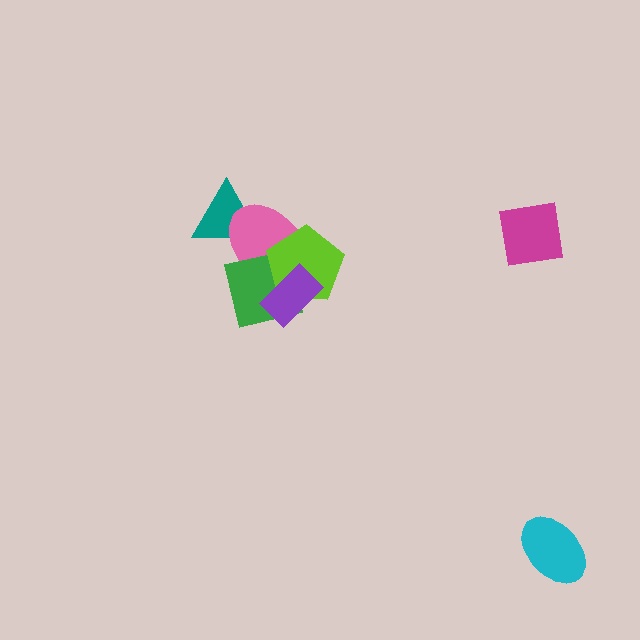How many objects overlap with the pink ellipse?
4 objects overlap with the pink ellipse.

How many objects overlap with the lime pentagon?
3 objects overlap with the lime pentagon.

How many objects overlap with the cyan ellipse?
0 objects overlap with the cyan ellipse.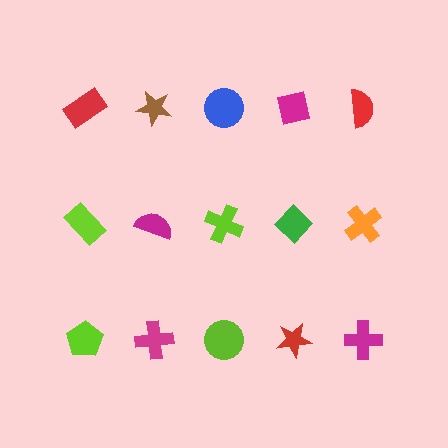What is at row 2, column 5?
An orange cross.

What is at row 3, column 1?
A lime pentagon.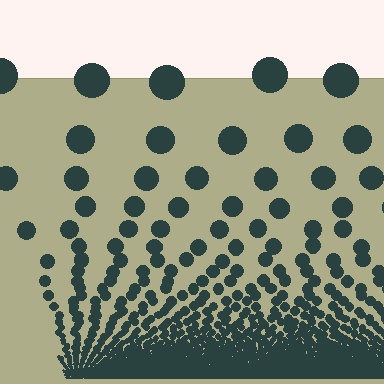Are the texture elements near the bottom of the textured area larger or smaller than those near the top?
Smaller. The gradient is inverted — elements near the bottom are smaller and denser.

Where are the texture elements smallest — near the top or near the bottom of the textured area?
Near the bottom.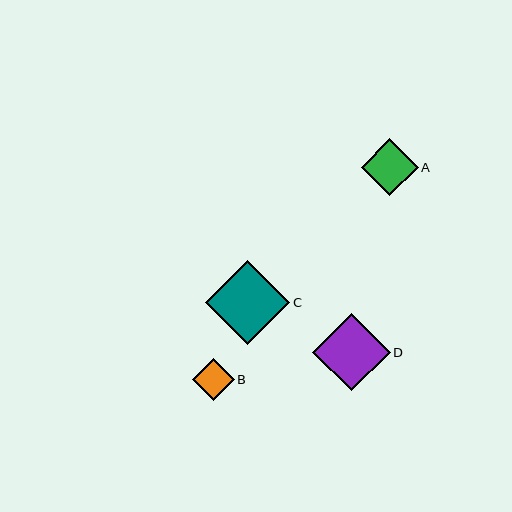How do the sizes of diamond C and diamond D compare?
Diamond C and diamond D are approximately the same size.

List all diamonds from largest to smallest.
From largest to smallest: C, D, A, B.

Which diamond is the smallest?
Diamond B is the smallest with a size of approximately 42 pixels.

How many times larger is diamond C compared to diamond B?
Diamond C is approximately 2.0 times the size of diamond B.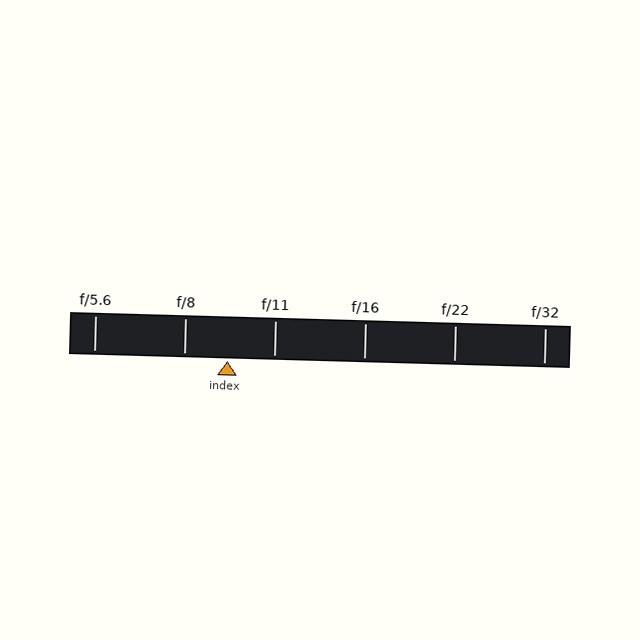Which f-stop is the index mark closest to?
The index mark is closest to f/8.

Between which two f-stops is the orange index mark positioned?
The index mark is between f/8 and f/11.